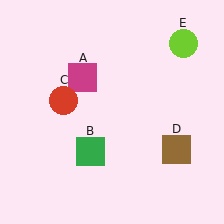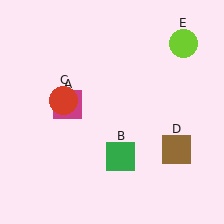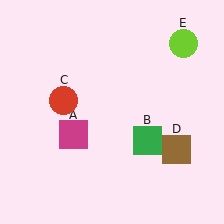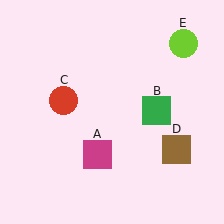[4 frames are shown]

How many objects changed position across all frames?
2 objects changed position: magenta square (object A), green square (object B).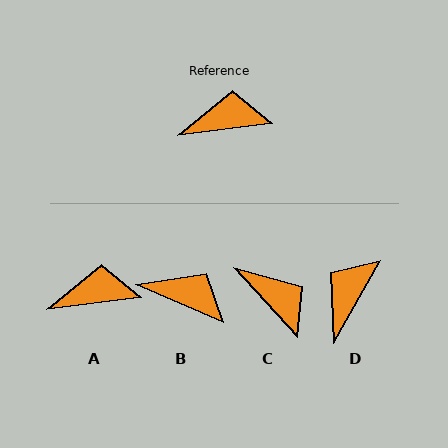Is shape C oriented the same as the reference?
No, it is off by about 55 degrees.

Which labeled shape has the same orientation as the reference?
A.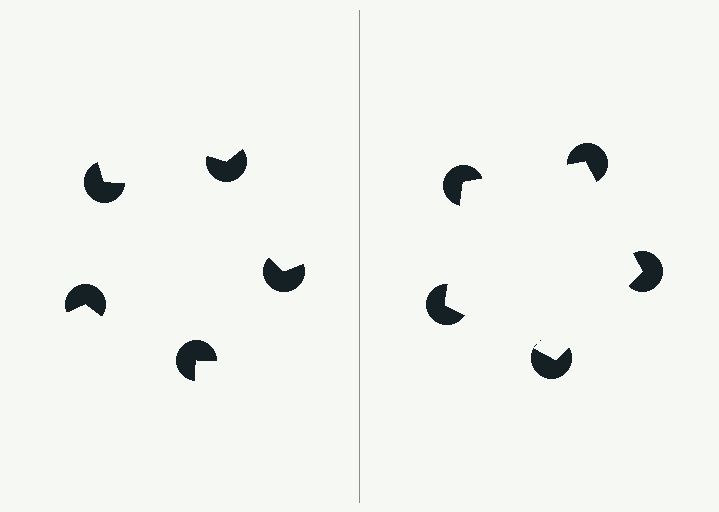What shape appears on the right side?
An illusory pentagon.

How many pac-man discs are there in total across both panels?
10 — 5 on each side.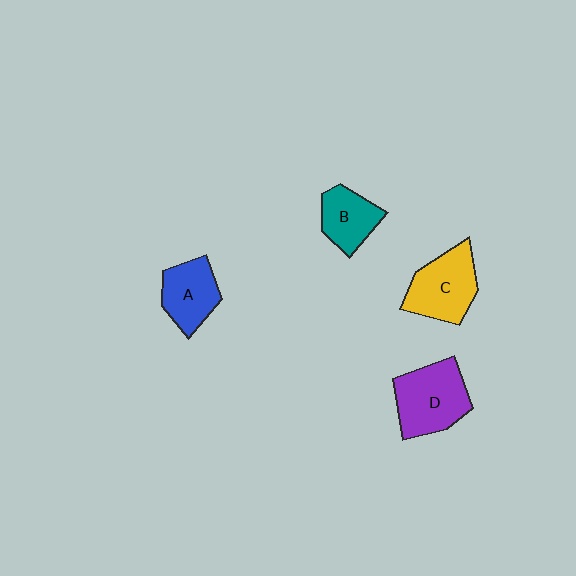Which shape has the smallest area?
Shape B (teal).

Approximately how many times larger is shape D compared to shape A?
Approximately 1.4 times.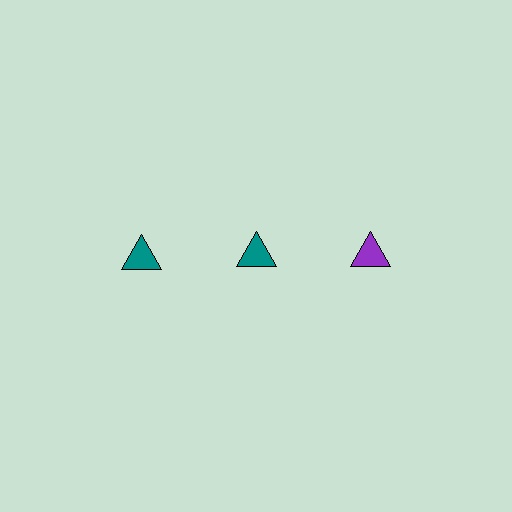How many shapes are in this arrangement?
There are 3 shapes arranged in a grid pattern.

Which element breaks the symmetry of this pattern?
The purple triangle in the top row, center column breaks the symmetry. All other shapes are teal triangles.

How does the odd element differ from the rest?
It has a different color: purple instead of teal.